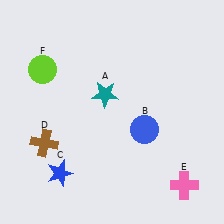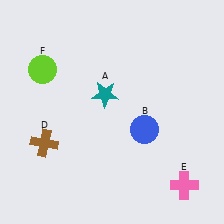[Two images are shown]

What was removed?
The blue star (C) was removed in Image 2.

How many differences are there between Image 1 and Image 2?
There is 1 difference between the two images.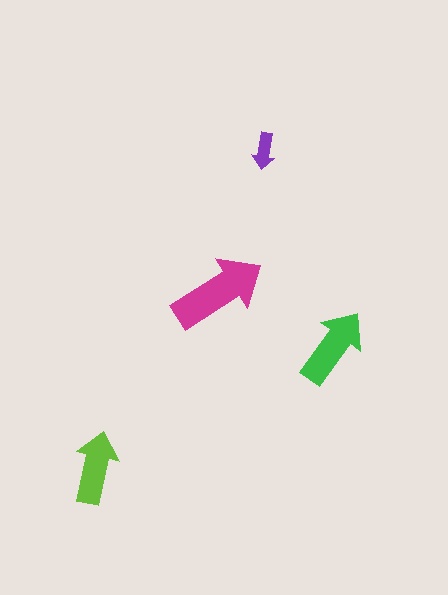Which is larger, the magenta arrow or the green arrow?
The magenta one.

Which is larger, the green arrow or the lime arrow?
The green one.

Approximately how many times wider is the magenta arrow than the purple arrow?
About 2.5 times wider.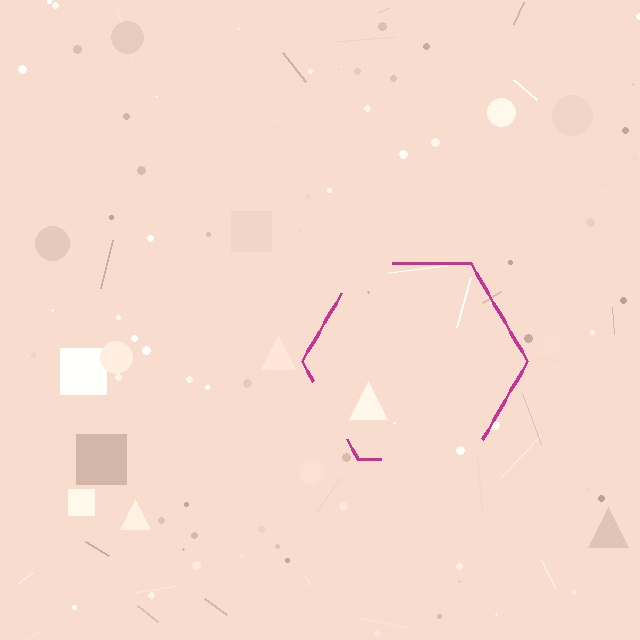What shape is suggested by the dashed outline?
The dashed outline suggests a hexagon.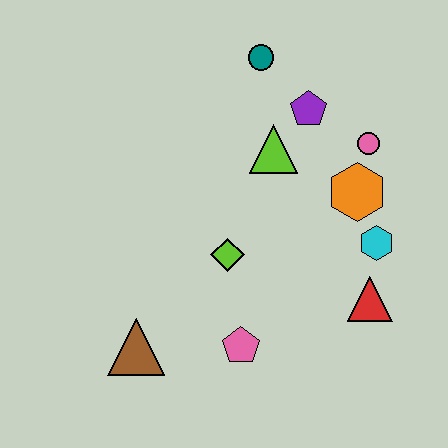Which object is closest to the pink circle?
The orange hexagon is closest to the pink circle.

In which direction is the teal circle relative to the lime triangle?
The teal circle is above the lime triangle.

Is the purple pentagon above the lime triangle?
Yes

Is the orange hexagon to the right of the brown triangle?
Yes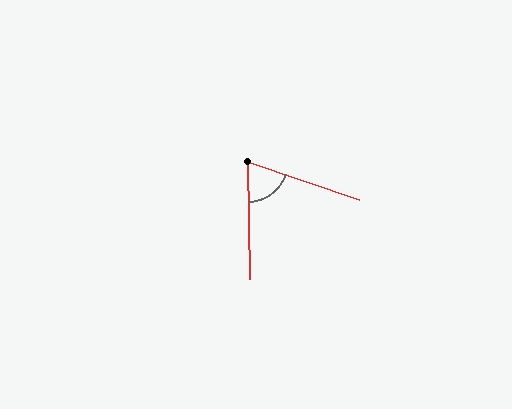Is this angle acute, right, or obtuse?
It is acute.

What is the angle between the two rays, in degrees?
Approximately 70 degrees.